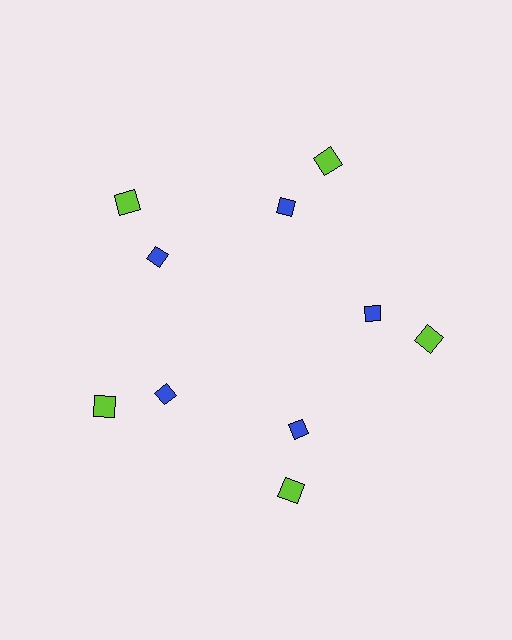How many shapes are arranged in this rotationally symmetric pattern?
There are 10 shapes, arranged in 5 groups of 2.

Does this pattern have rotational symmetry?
Yes, this pattern has 5-fold rotational symmetry. It looks the same after rotating 72 degrees around the center.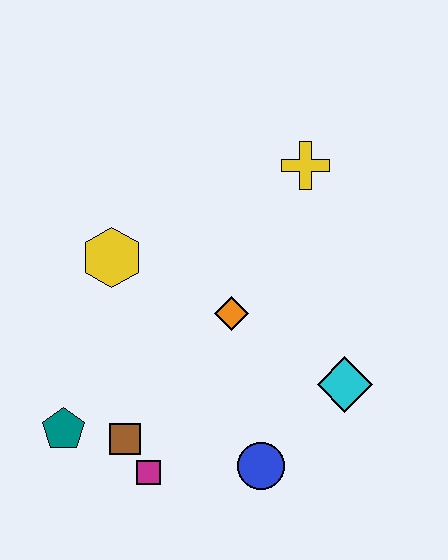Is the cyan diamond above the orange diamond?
No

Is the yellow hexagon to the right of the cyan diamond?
No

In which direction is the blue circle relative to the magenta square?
The blue circle is to the right of the magenta square.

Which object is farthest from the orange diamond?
The teal pentagon is farthest from the orange diamond.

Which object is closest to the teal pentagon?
The brown square is closest to the teal pentagon.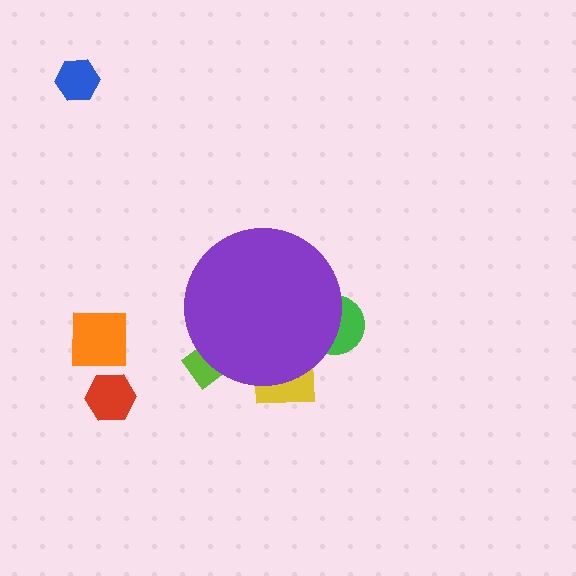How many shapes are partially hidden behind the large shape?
3 shapes are partially hidden.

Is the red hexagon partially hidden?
No, the red hexagon is fully visible.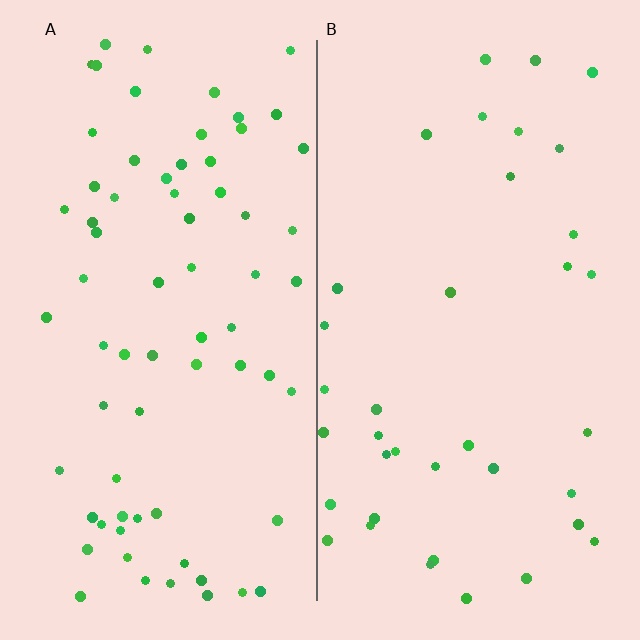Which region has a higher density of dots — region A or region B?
A (the left).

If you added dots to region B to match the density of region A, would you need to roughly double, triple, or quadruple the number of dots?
Approximately double.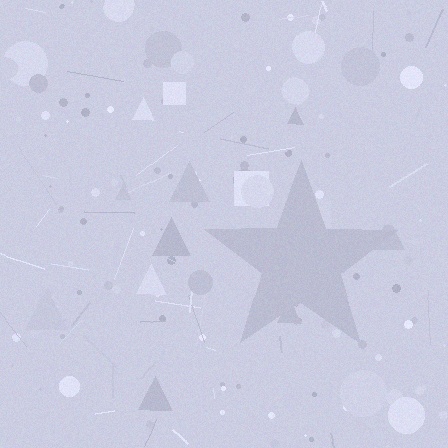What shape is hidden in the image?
A star is hidden in the image.